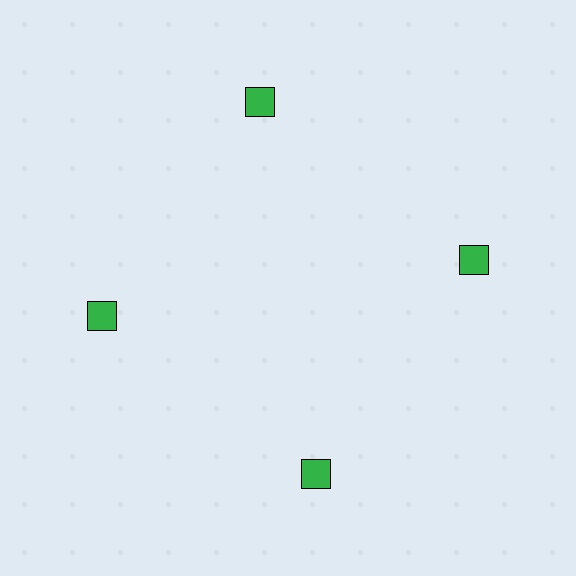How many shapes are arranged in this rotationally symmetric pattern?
There are 4 shapes, arranged in 4 groups of 1.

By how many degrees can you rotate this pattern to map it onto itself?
The pattern maps onto itself every 90 degrees of rotation.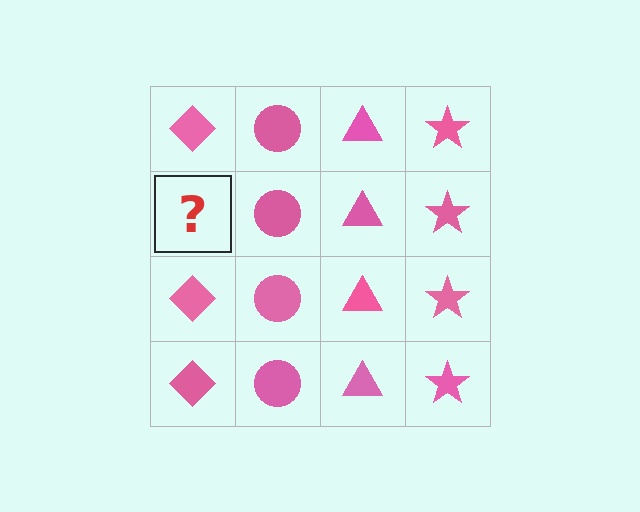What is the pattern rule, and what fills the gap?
The rule is that each column has a consistent shape. The gap should be filled with a pink diamond.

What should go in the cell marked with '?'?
The missing cell should contain a pink diamond.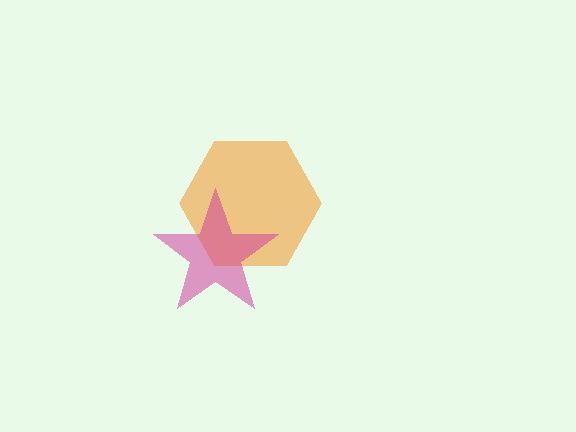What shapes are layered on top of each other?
The layered shapes are: an orange hexagon, a magenta star.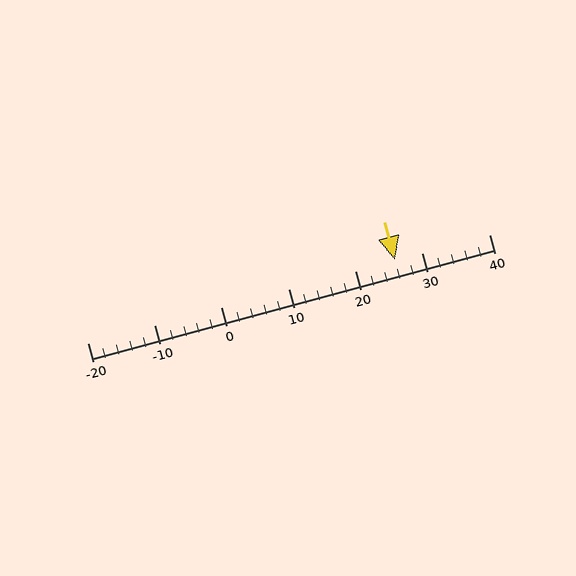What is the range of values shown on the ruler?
The ruler shows values from -20 to 40.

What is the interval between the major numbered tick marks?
The major tick marks are spaced 10 units apart.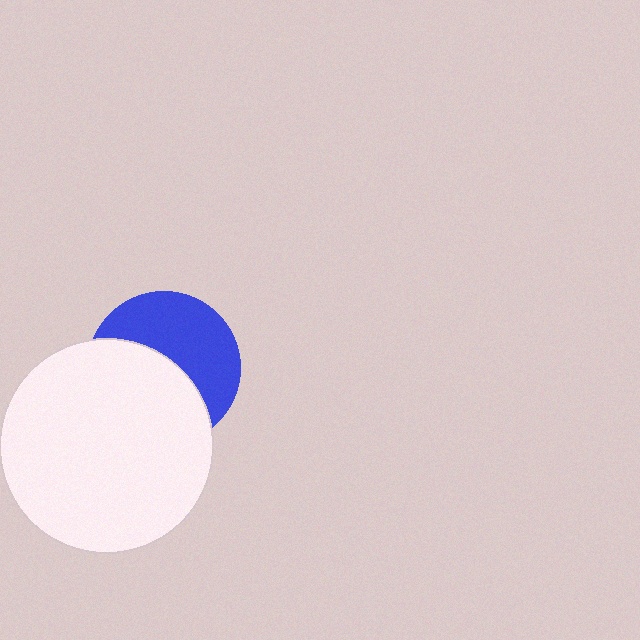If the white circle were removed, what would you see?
You would see the complete blue circle.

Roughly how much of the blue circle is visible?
About half of it is visible (roughly 49%).